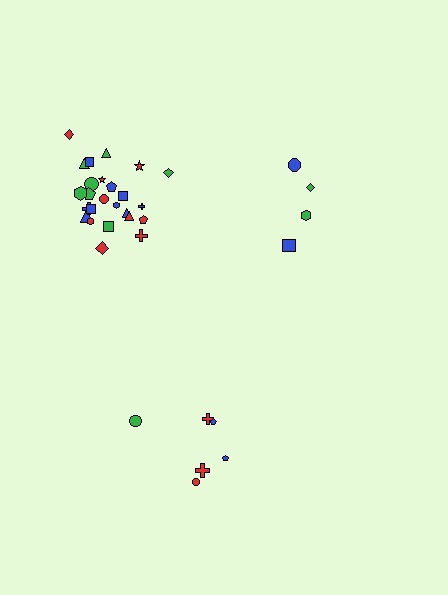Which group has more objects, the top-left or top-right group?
The top-left group.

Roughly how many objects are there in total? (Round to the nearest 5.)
Roughly 35 objects in total.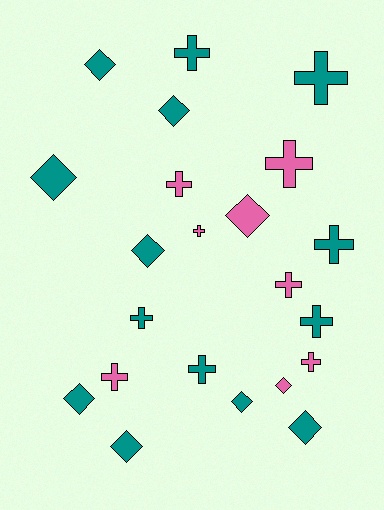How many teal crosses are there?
There are 6 teal crosses.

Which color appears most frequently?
Teal, with 14 objects.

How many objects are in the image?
There are 22 objects.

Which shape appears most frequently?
Cross, with 12 objects.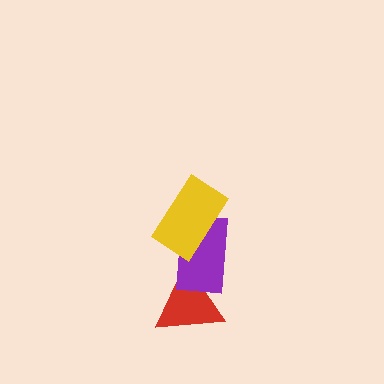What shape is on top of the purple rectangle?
The yellow rectangle is on top of the purple rectangle.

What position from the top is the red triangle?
The red triangle is 3rd from the top.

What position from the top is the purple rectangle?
The purple rectangle is 2nd from the top.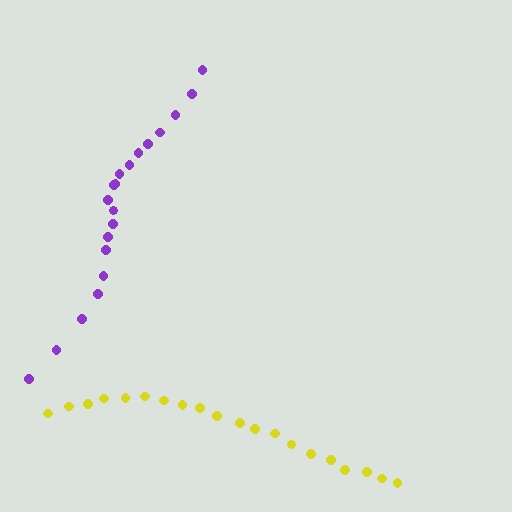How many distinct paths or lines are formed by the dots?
There are 2 distinct paths.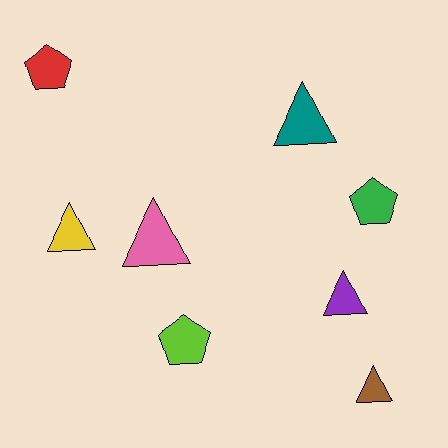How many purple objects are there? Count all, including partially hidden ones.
There is 1 purple object.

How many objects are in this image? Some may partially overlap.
There are 8 objects.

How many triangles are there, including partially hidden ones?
There are 5 triangles.